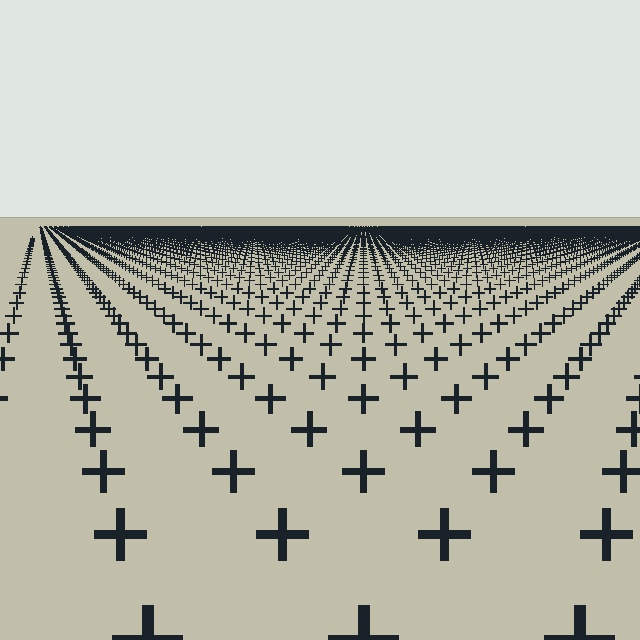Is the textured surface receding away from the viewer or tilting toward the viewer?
The surface is receding away from the viewer. Texture elements get smaller and denser toward the top.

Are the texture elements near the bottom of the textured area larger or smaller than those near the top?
Larger. Near the bottom, elements are closer to the viewer and appear at a bigger on-screen size.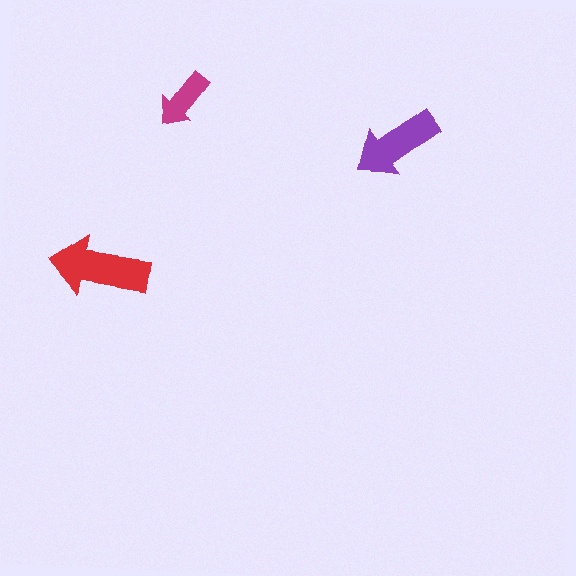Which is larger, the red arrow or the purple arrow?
The red one.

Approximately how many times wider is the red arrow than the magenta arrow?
About 1.5 times wider.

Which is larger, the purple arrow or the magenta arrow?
The purple one.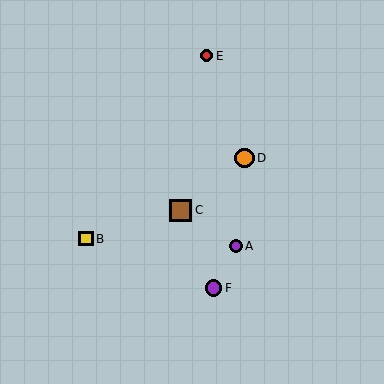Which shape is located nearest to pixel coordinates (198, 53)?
The red circle (labeled E) at (207, 56) is nearest to that location.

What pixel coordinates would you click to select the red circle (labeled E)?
Click at (207, 56) to select the red circle E.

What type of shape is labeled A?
Shape A is a purple circle.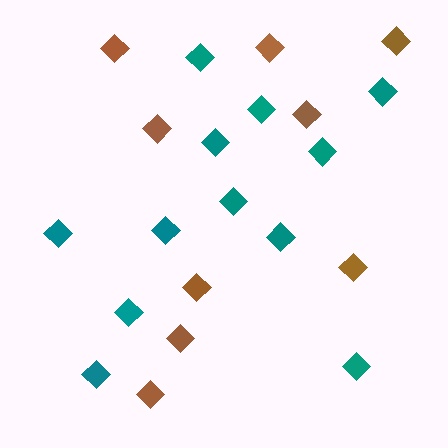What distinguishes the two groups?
There are 2 groups: one group of teal diamonds (12) and one group of brown diamonds (9).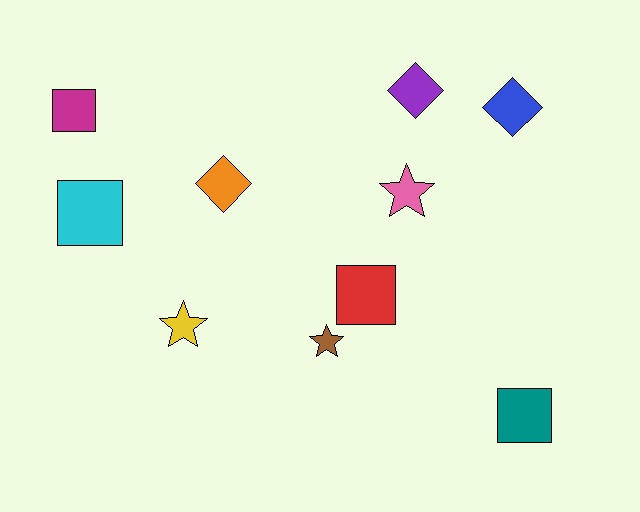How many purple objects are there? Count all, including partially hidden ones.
There is 1 purple object.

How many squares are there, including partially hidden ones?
There are 4 squares.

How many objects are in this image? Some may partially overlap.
There are 10 objects.